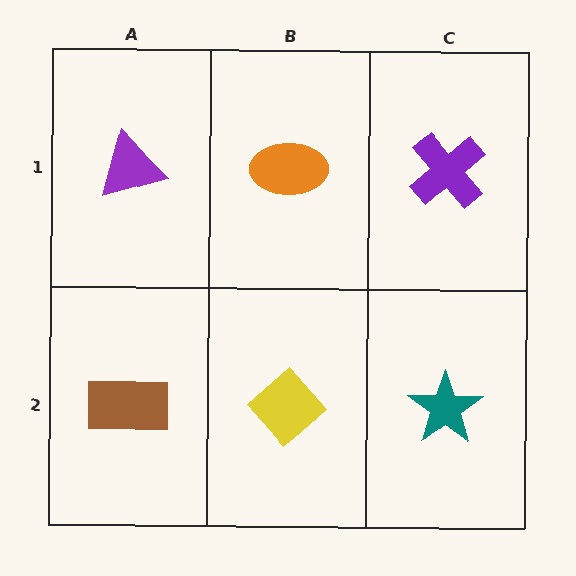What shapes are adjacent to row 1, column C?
A teal star (row 2, column C), an orange ellipse (row 1, column B).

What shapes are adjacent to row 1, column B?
A yellow diamond (row 2, column B), a purple triangle (row 1, column A), a purple cross (row 1, column C).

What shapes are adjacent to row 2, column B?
An orange ellipse (row 1, column B), a brown rectangle (row 2, column A), a teal star (row 2, column C).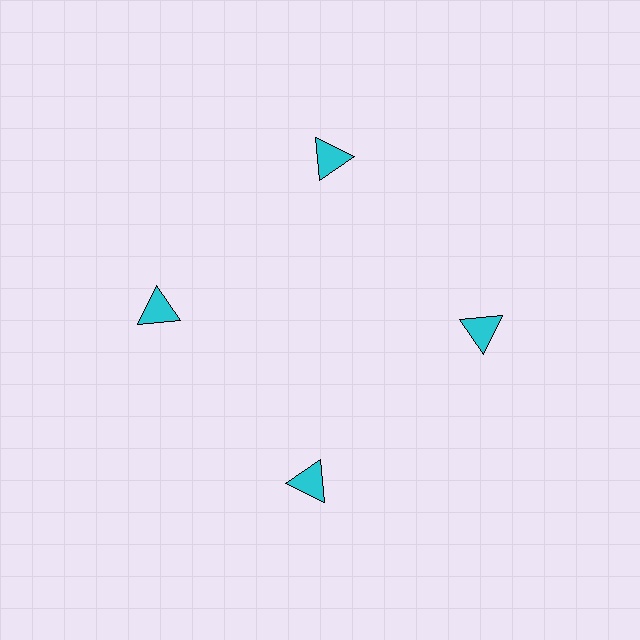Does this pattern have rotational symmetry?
Yes, this pattern has 4-fold rotational symmetry. It looks the same after rotating 90 degrees around the center.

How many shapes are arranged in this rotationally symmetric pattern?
There are 4 shapes, arranged in 4 groups of 1.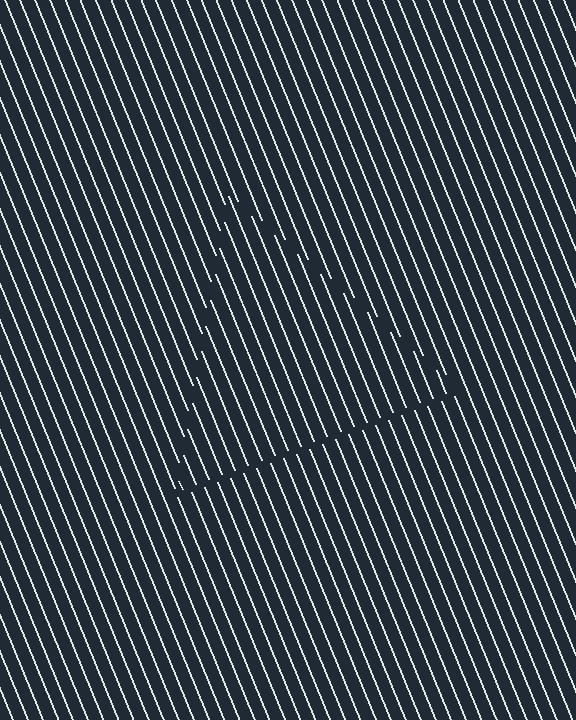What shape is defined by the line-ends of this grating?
An illusory triangle. The interior of the shape contains the same grating, shifted by half a period — the contour is defined by the phase discontinuity where line-ends from the inner and outer gratings abut.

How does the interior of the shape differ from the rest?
The interior of the shape contains the same grating, shifted by half a period — the contour is defined by the phase discontinuity where line-ends from the inner and outer gratings abut.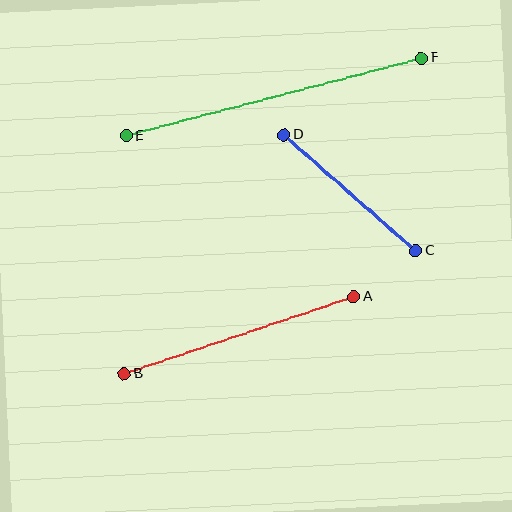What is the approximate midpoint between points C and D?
The midpoint is at approximately (350, 193) pixels.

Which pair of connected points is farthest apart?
Points E and F are farthest apart.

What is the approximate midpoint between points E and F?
The midpoint is at approximately (274, 97) pixels.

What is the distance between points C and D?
The distance is approximately 176 pixels.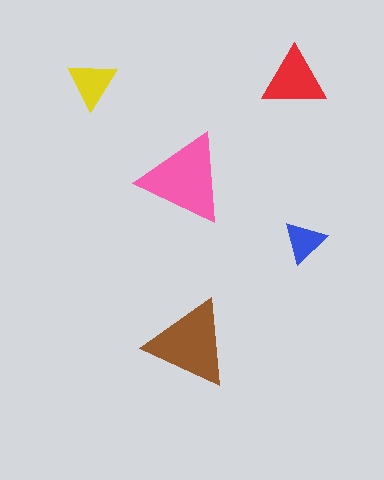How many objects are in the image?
There are 5 objects in the image.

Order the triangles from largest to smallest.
the pink one, the brown one, the red one, the yellow one, the blue one.